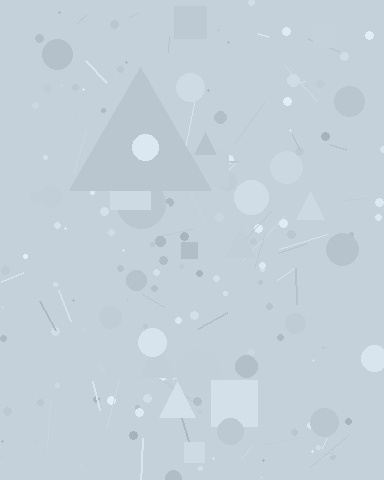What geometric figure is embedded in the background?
A triangle is embedded in the background.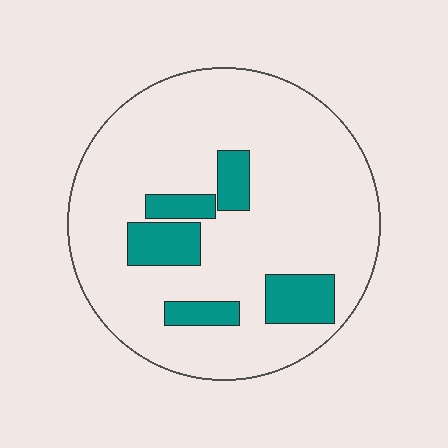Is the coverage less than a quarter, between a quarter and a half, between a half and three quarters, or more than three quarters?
Less than a quarter.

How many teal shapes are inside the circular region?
5.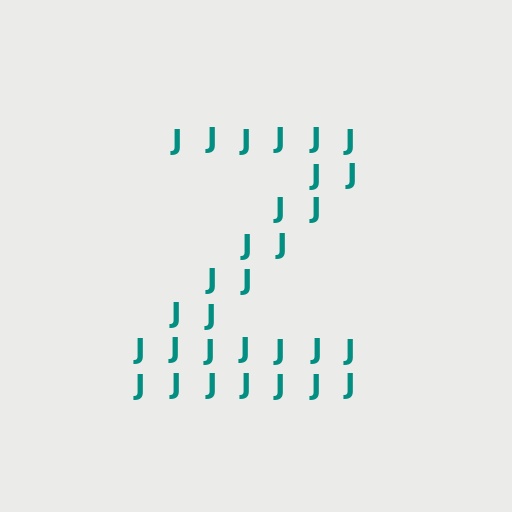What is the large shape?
The large shape is the letter Z.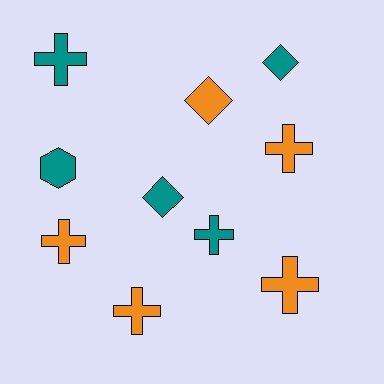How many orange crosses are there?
There are 4 orange crosses.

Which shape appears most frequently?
Cross, with 6 objects.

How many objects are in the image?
There are 10 objects.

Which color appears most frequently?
Orange, with 5 objects.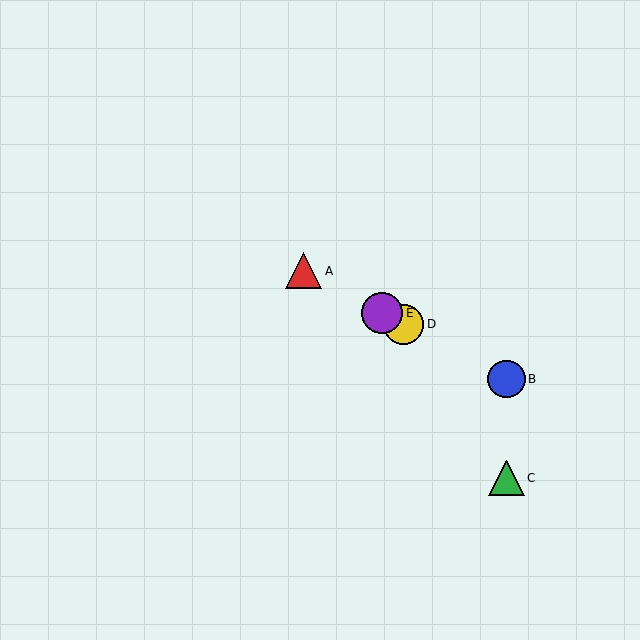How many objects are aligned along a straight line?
4 objects (A, B, D, E) are aligned along a straight line.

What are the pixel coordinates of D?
Object D is at (404, 324).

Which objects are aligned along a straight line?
Objects A, B, D, E are aligned along a straight line.